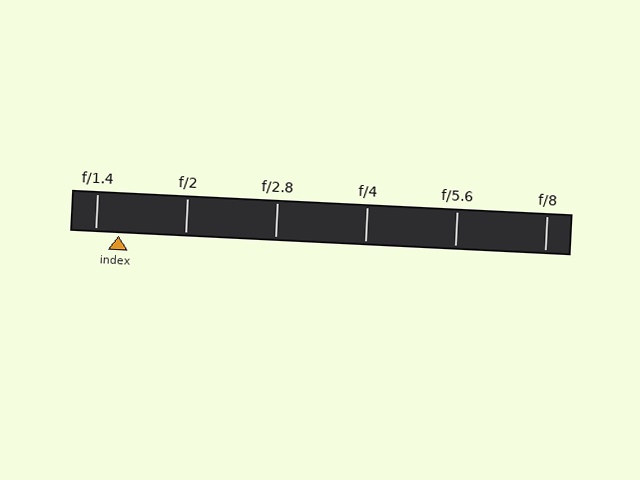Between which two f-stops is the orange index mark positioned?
The index mark is between f/1.4 and f/2.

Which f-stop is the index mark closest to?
The index mark is closest to f/1.4.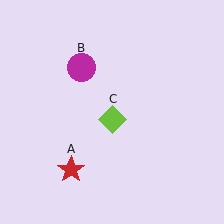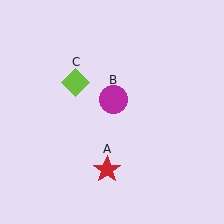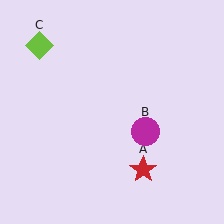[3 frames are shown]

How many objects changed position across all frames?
3 objects changed position: red star (object A), magenta circle (object B), lime diamond (object C).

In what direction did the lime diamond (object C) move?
The lime diamond (object C) moved up and to the left.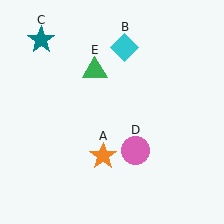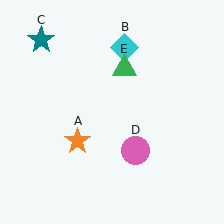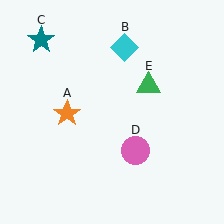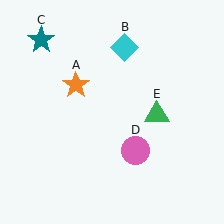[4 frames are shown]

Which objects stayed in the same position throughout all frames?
Cyan diamond (object B) and teal star (object C) and pink circle (object D) remained stationary.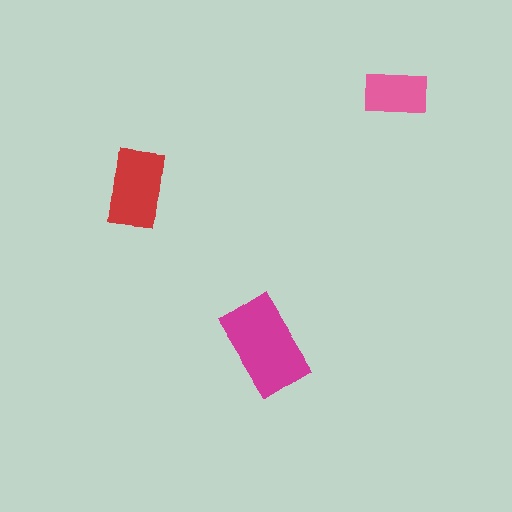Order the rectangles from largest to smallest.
the magenta one, the red one, the pink one.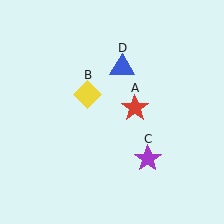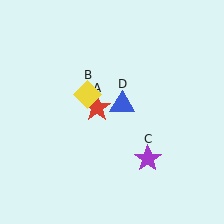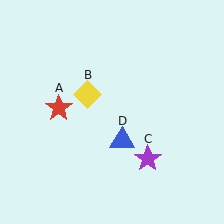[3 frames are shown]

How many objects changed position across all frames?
2 objects changed position: red star (object A), blue triangle (object D).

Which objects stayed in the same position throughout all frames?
Yellow diamond (object B) and purple star (object C) remained stationary.